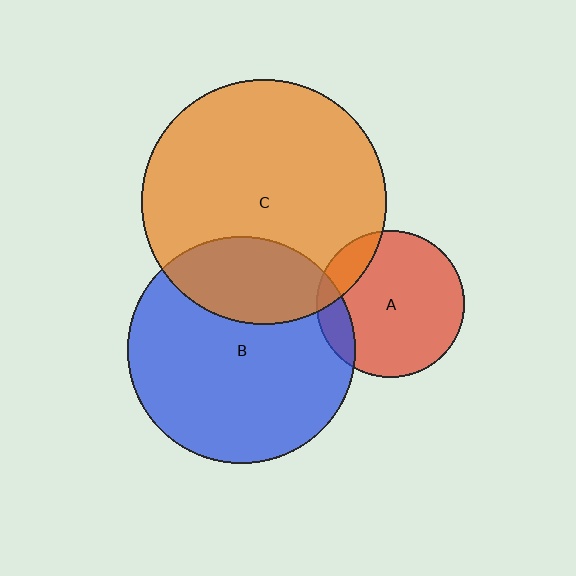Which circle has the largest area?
Circle C (orange).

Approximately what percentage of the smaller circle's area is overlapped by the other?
Approximately 15%.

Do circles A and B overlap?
Yes.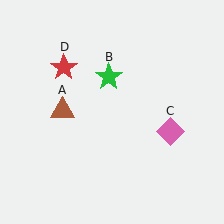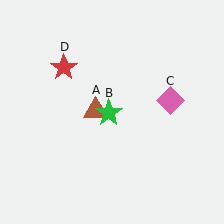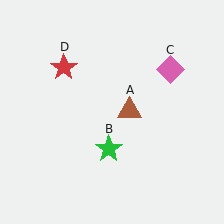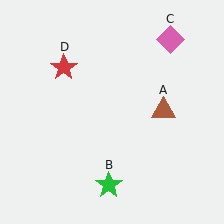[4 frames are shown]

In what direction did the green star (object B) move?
The green star (object B) moved down.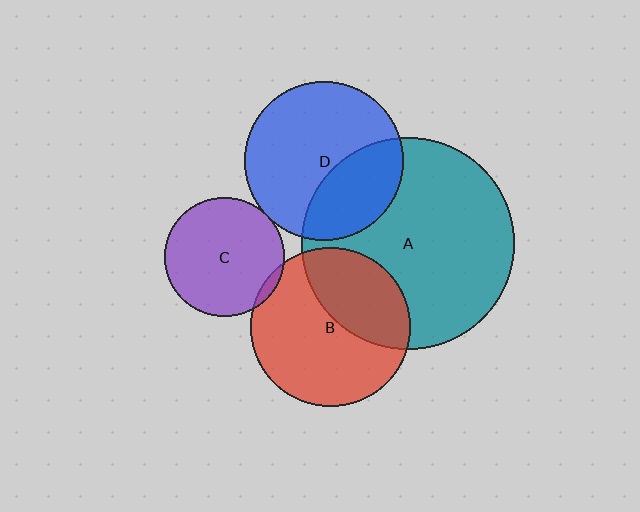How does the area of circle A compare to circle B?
Approximately 1.8 times.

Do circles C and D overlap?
Yes.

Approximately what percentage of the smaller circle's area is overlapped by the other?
Approximately 5%.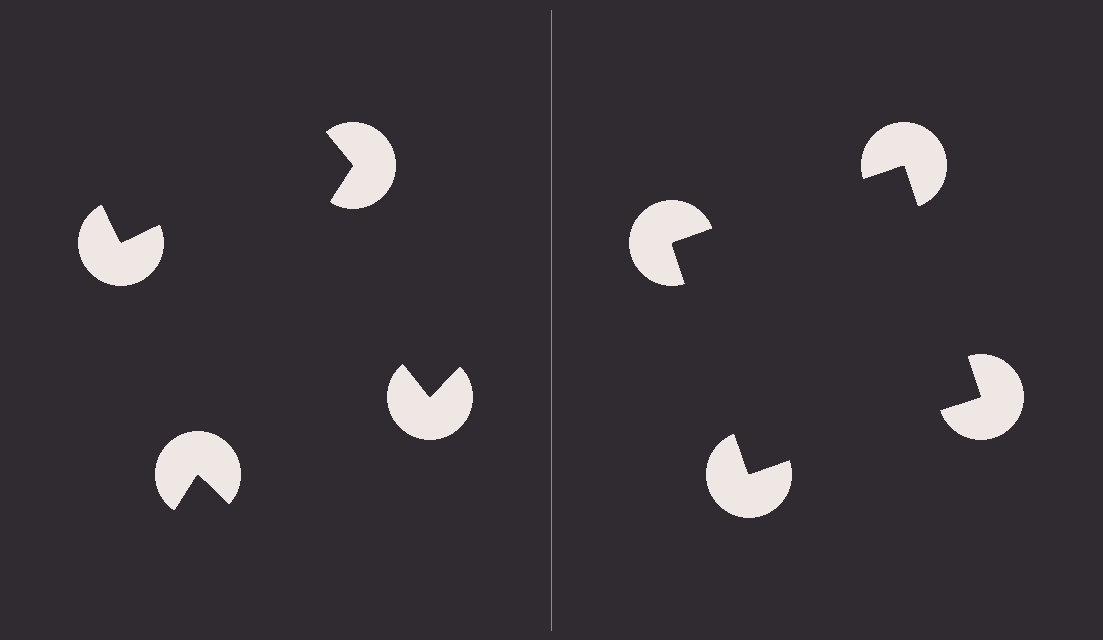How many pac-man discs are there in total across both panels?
8 — 4 on each side.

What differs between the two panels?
The pac-man discs are positioned identically on both sides; only the wedge orientations differ. On the right they align to a square; on the left they are misaligned.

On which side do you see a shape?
An illusory square appears on the right side. On the left side the wedge cuts are rotated, so no coherent shape forms.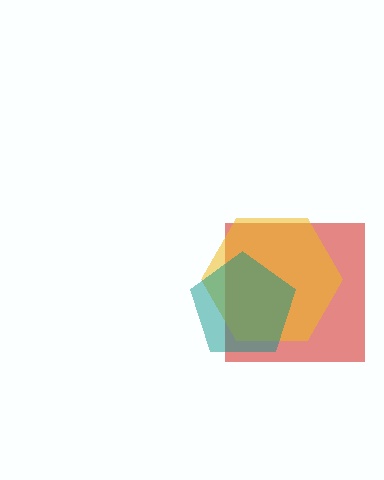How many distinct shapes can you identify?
There are 3 distinct shapes: a red square, a yellow hexagon, a teal pentagon.